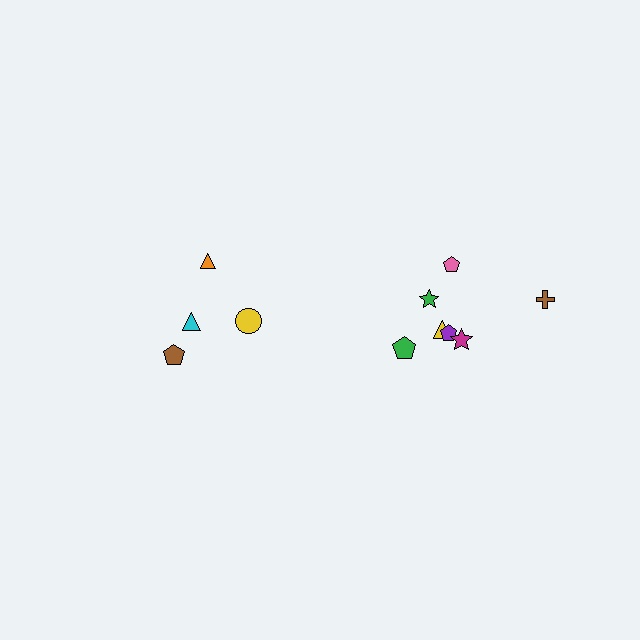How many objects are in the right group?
There are 7 objects.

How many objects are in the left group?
There are 4 objects.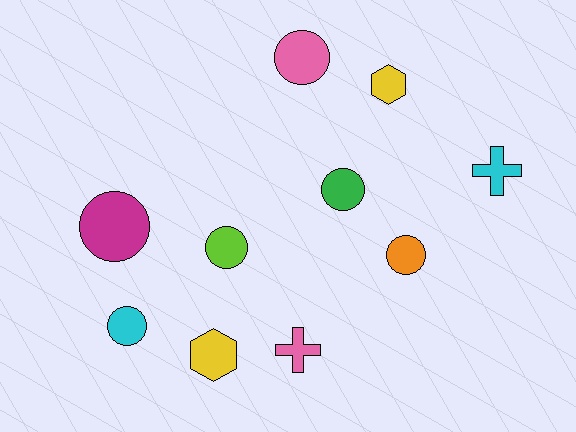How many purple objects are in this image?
There are no purple objects.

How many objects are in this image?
There are 10 objects.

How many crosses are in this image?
There are 2 crosses.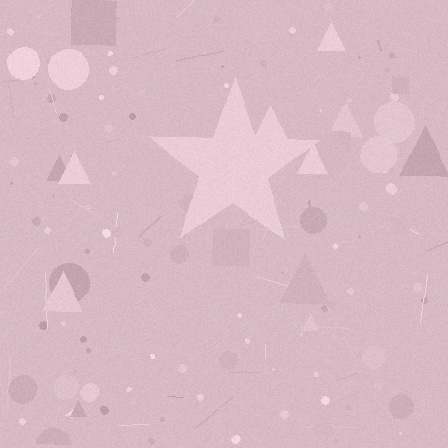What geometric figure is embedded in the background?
A star is embedded in the background.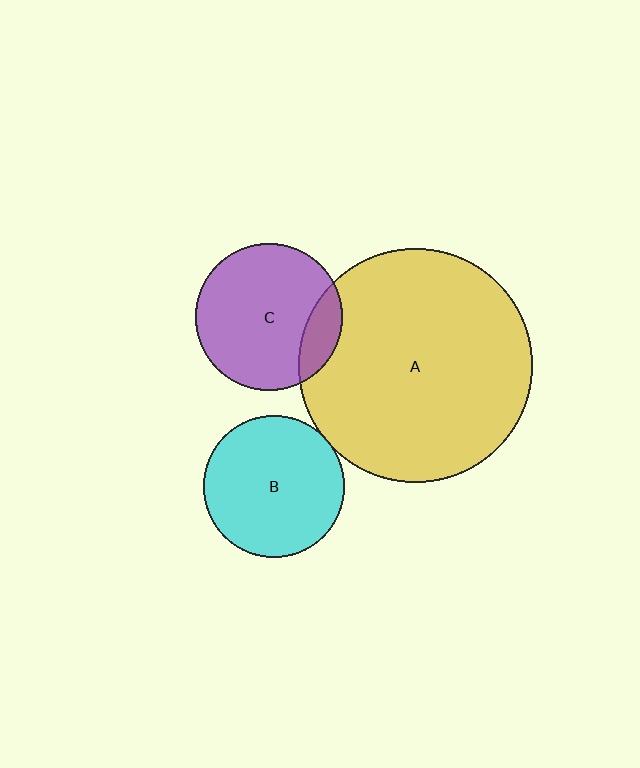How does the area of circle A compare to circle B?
Approximately 2.7 times.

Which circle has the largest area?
Circle A (yellow).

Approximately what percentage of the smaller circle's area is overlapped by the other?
Approximately 5%.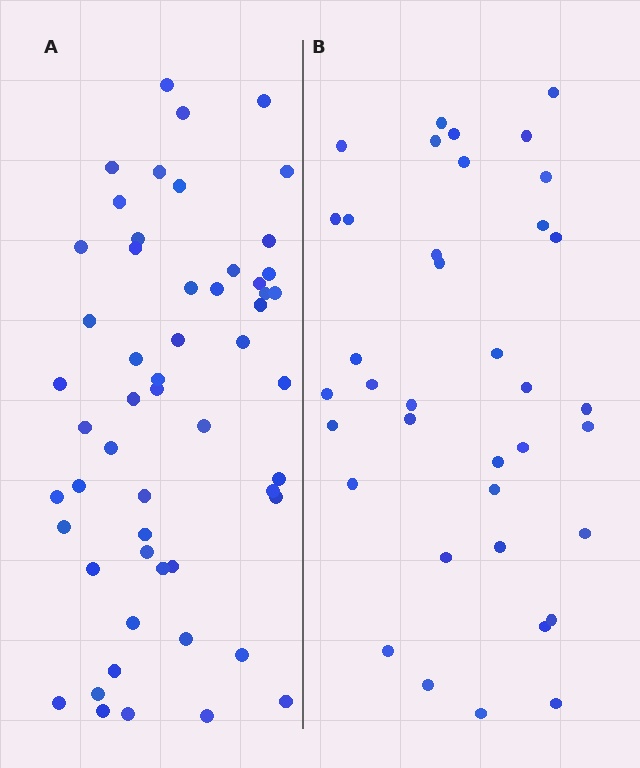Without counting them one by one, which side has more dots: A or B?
Region A (the left region) has more dots.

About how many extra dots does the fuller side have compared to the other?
Region A has approximately 15 more dots than region B.